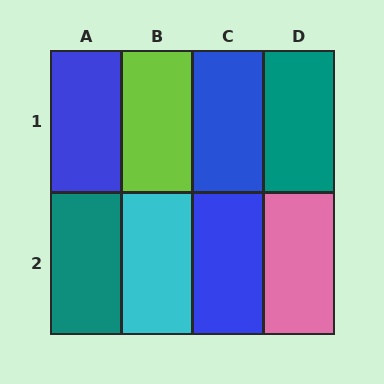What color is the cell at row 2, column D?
Pink.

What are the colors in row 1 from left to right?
Blue, lime, blue, teal.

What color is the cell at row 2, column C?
Blue.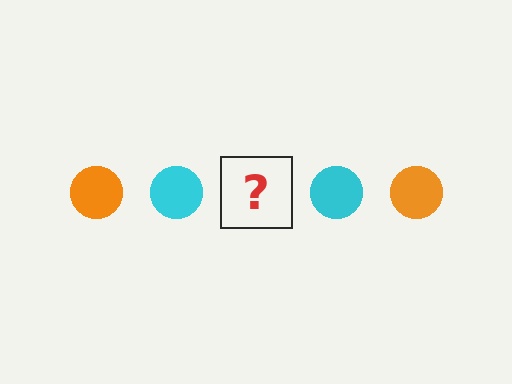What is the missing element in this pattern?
The missing element is an orange circle.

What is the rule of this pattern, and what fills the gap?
The rule is that the pattern cycles through orange, cyan circles. The gap should be filled with an orange circle.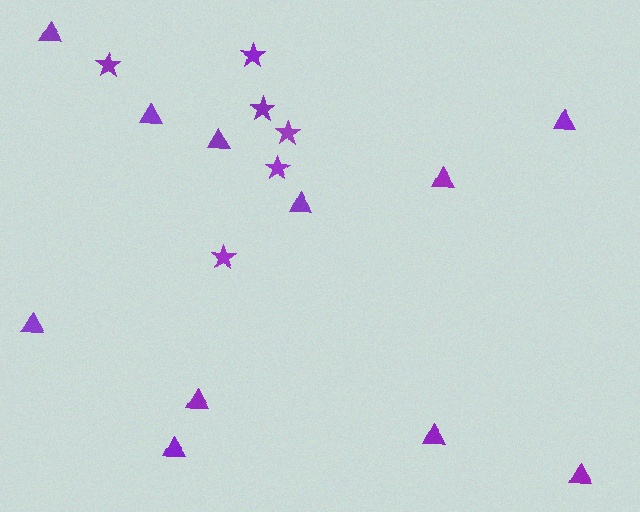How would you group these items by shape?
There are 2 groups: one group of triangles (11) and one group of stars (6).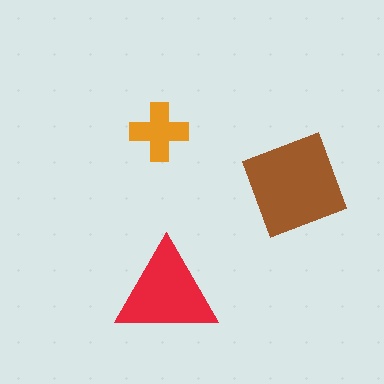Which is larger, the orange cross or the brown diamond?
The brown diamond.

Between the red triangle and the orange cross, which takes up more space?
The red triangle.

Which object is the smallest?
The orange cross.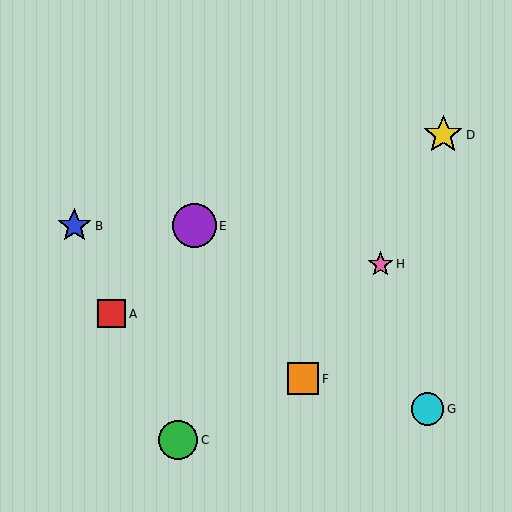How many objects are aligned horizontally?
2 objects (B, E) are aligned horizontally.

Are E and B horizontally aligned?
Yes, both are at y≈226.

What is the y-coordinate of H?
Object H is at y≈264.